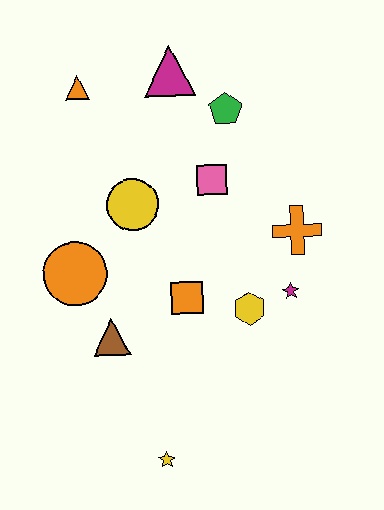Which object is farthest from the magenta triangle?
The yellow star is farthest from the magenta triangle.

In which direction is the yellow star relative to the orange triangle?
The yellow star is below the orange triangle.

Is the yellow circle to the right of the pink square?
No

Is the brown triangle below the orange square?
Yes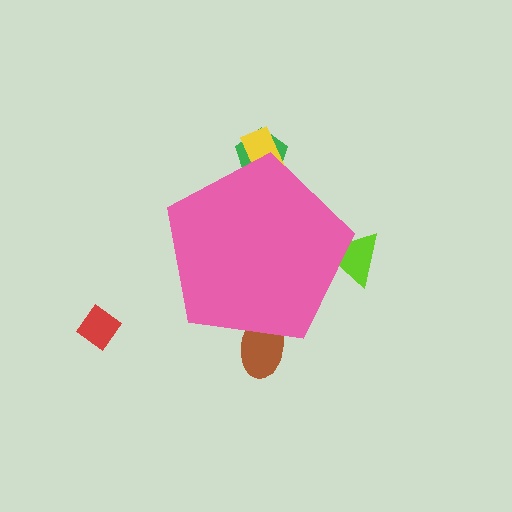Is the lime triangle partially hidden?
Yes, the lime triangle is partially hidden behind the pink pentagon.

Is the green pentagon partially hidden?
Yes, the green pentagon is partially hidden behind the pink pentagon.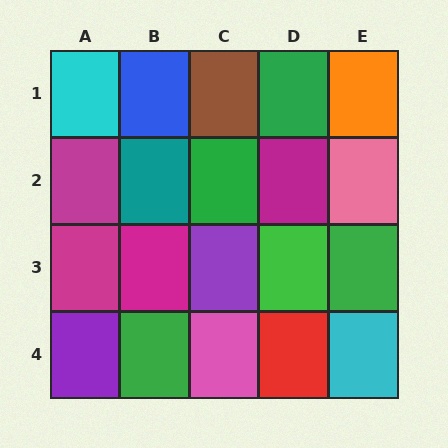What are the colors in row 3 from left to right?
Magenta, magenta, purple, green, green.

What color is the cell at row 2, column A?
Magenta.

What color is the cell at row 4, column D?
Red.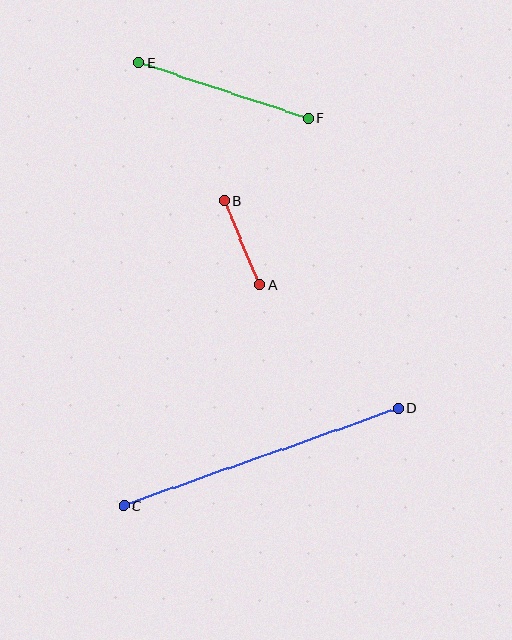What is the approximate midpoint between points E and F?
The midpoint is at approximately (223, 90) pixels.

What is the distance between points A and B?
The distance is approximately 91 pixels.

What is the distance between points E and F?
The distance is approximately 179 pixels.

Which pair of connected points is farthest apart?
Points C and D are farthest apart.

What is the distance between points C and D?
The distance is approximately 291 pixels.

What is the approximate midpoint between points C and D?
The midpoint is at approximately (261, 457) pixels.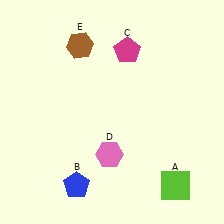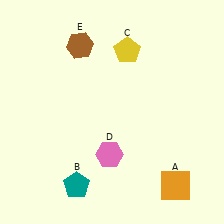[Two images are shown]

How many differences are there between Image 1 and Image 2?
There are 3 differences between the two images.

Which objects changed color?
A changed from lime to orange. B changed from blue to teal. C changed from magenta to yellow.